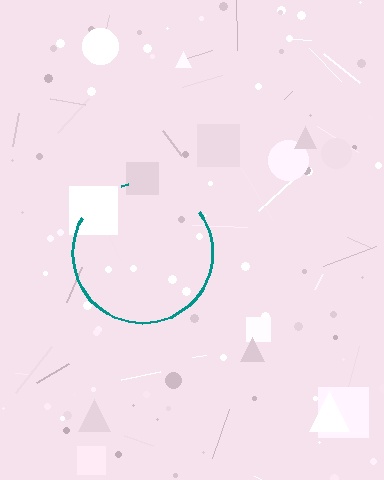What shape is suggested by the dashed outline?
The dashed outline suggests a circle.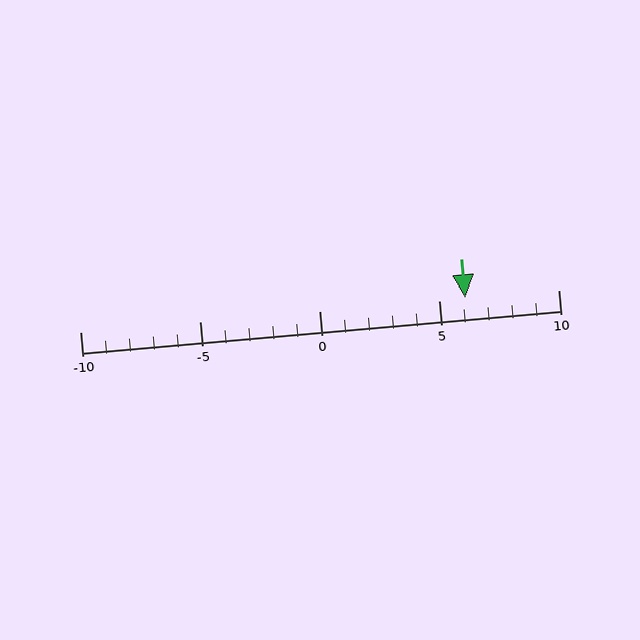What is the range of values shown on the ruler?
The ruler shows values from -10 to 10.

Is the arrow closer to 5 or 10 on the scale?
The arrow is closer to 5.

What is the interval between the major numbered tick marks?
The major tick marks are spaced 5 units apart.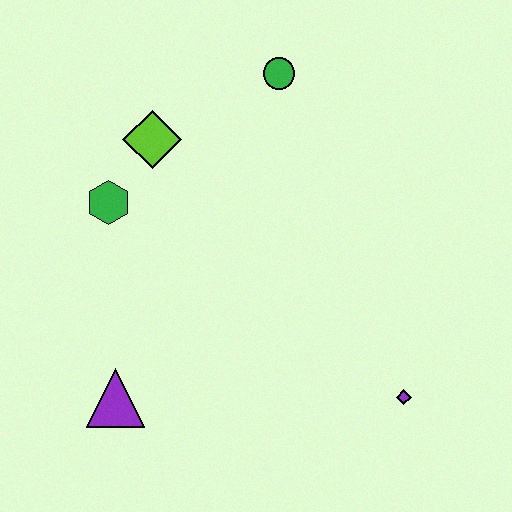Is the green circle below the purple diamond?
No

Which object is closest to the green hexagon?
The lime diamond is closest to the green hexagon.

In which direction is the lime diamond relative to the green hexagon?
The lime diamond is above the green hexagon.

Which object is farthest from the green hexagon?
The purple diamond is farthest from the green hexagon.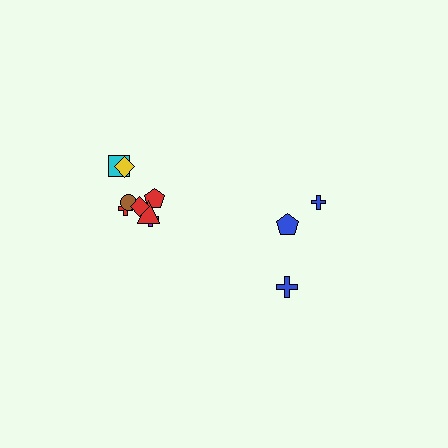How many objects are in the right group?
There are 3 objects.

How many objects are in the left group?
There are 8 objects.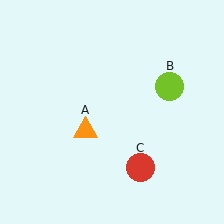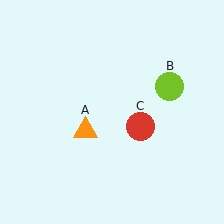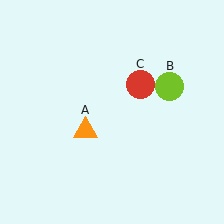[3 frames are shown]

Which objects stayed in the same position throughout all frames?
Orange triangle (object A) and lime circle (object B) remained stationary.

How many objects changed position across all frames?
1 object changed position: red circle (object C).